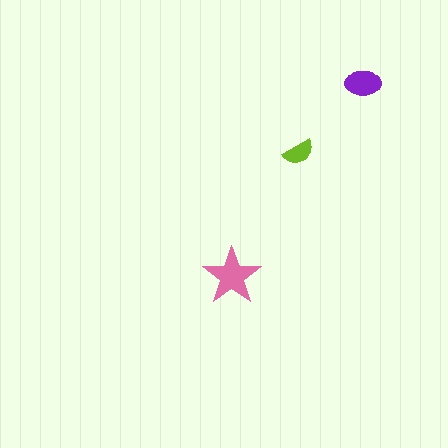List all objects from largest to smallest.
The pink star, the purple ellipse, the lime semicircle.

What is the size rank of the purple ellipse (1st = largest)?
2nd.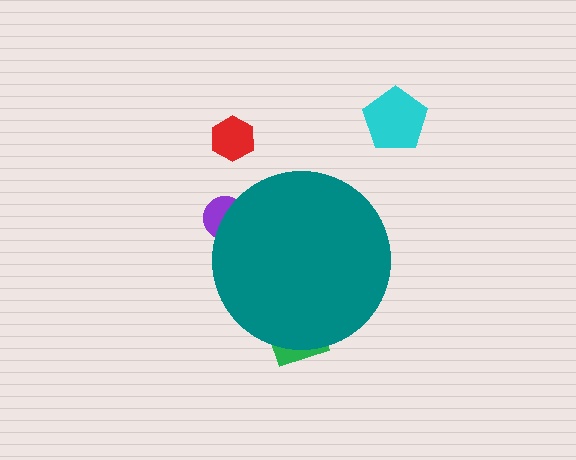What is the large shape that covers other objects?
A teal circle.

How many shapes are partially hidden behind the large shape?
2 shapes are partially hidden.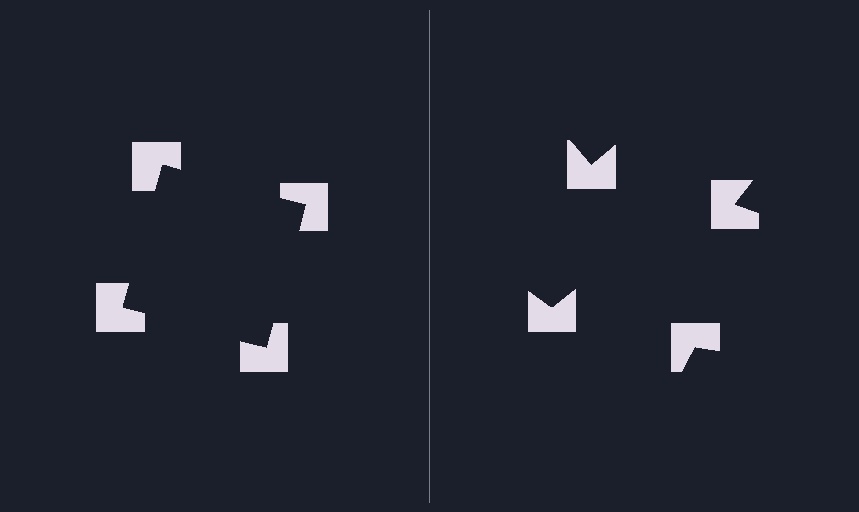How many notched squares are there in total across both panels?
8 — 4 on each side.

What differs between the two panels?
The notched squares are positioned identically on both sides; only the wedge orientations differ. On the left they align to a square; on the right they are misaligned.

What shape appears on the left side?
An illusory square.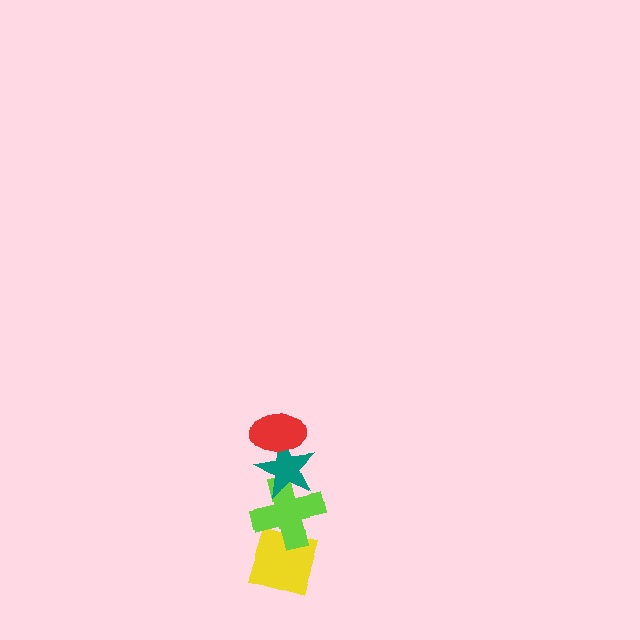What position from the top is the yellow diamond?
The yellow diamond is 4th from the top.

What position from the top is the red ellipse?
The red ellipse is 1st from the top.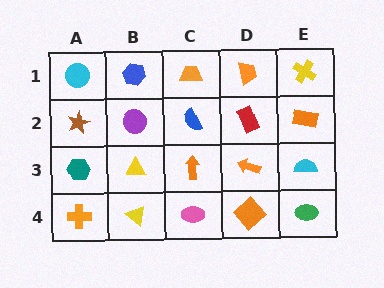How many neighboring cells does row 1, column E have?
2.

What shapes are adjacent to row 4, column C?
An orange arrow (row 3, column C), a yellow triangle (row 4, column B), an orange diamond (row 4, column D).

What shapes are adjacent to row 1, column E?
An orange rectangle (row 2, column E), an orange trapezoid (row 1, column D).